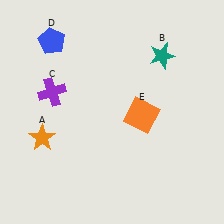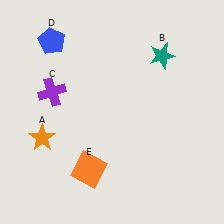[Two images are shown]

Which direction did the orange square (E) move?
The orange square (E) moved down.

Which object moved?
The orange square (E) moved down.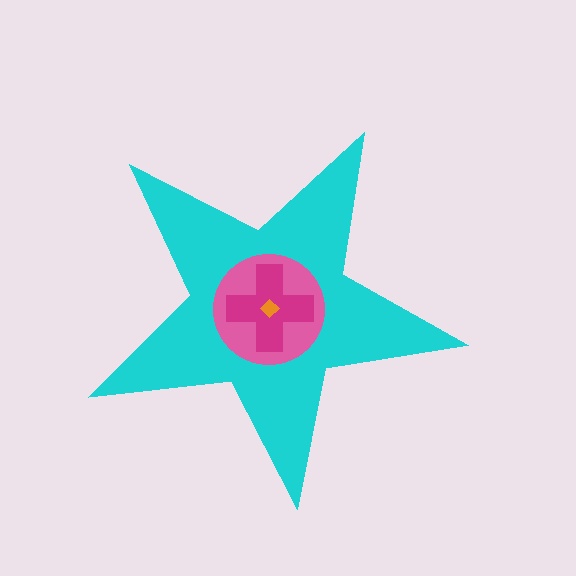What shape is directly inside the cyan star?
The pink circle.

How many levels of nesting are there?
4.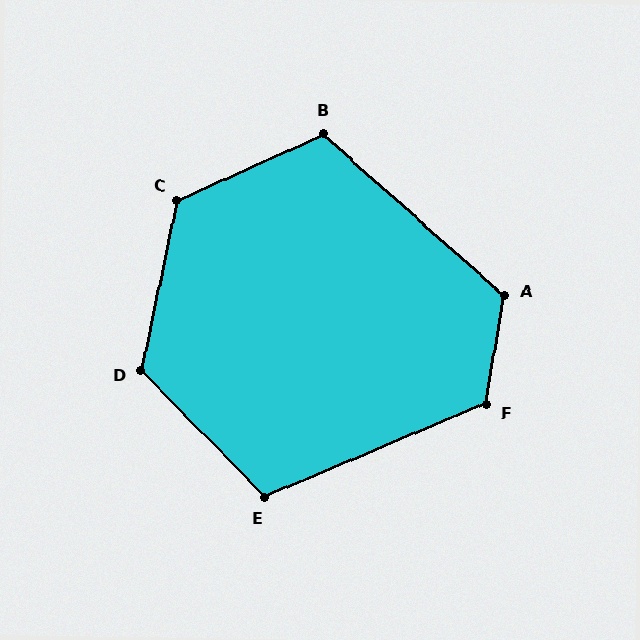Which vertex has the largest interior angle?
C, at approximately 127 degrees.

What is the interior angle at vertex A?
Approximately 122 degrees (obtuse).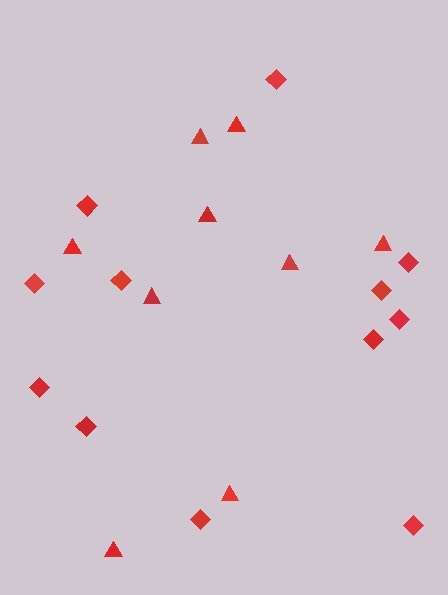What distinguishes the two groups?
There are 2 groups: one group of diamonds (12) and one group of triangles (9).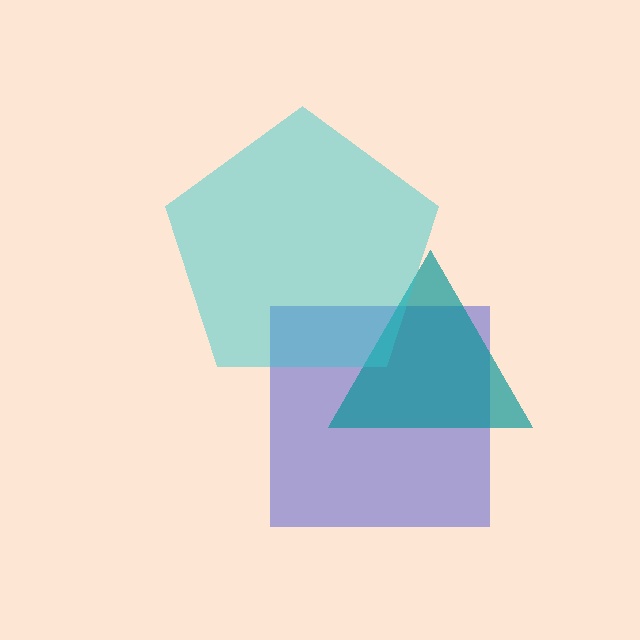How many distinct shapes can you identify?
There are 3 distinct shapes: a blue square, a teal triangle, a cyan pentagon.